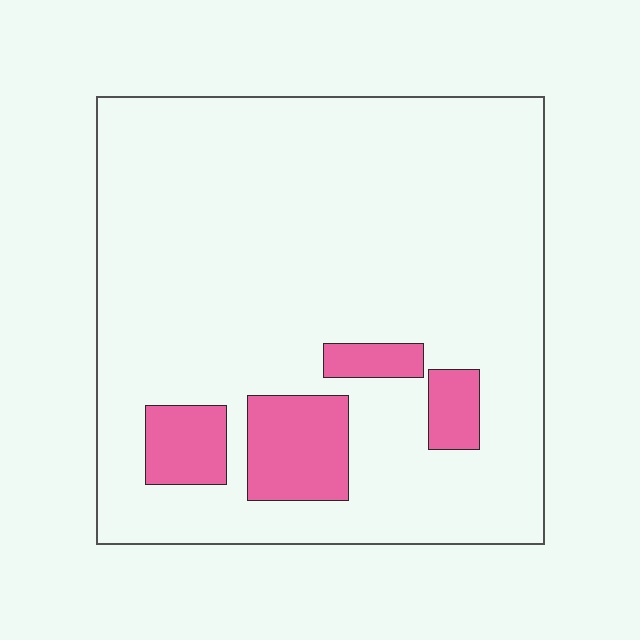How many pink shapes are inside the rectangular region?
4.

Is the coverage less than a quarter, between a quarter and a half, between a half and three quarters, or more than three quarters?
Less than a quarter.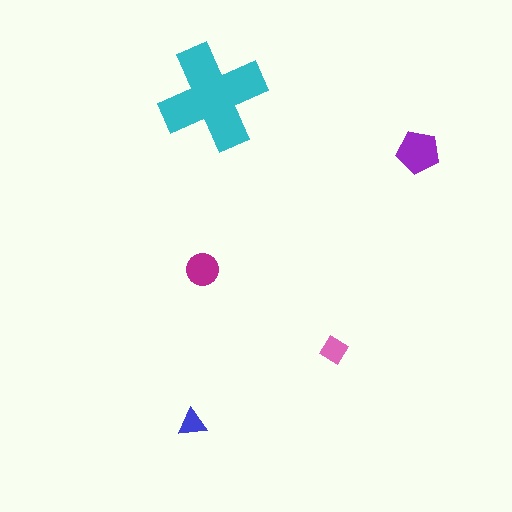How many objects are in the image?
There are 5 objects in the image.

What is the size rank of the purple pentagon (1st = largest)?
2nd.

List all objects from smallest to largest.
The blue triangle, the pink diamond, the magenta circle, the purple pentagon, the cyan cross.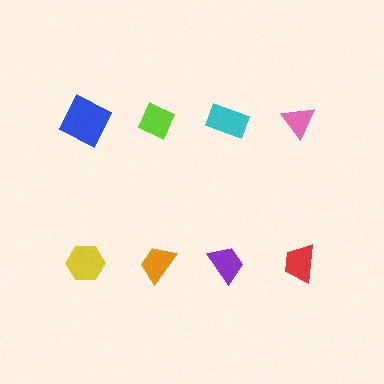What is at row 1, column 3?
A cyan rectangle.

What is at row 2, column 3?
A purple trapezoid.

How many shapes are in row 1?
4 shapes.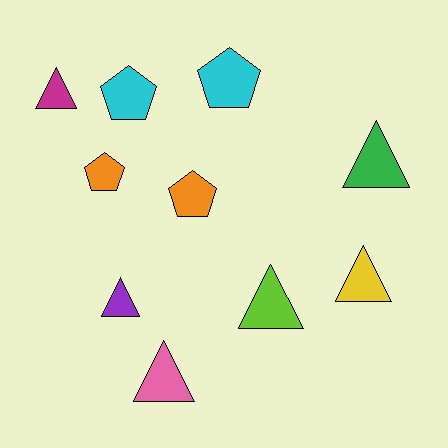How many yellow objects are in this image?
There is 1 yellow object.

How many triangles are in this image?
There are 6 triangles.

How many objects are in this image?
There are 10 objects.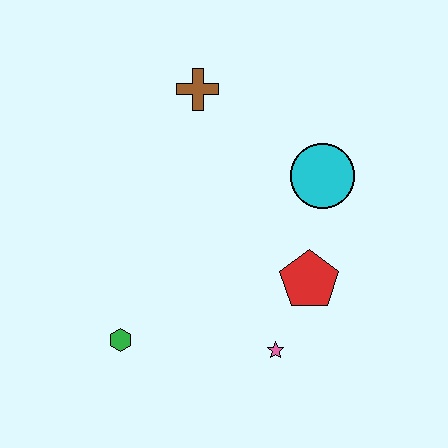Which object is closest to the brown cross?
The cyan circle is closest to the brown cross.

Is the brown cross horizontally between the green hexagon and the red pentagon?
Yes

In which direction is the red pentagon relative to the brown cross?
The red pentagon is below the brown cross.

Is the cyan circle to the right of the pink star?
Yes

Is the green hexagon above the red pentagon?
No